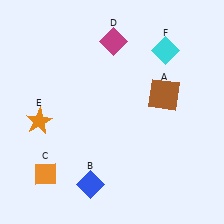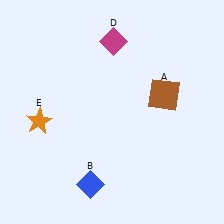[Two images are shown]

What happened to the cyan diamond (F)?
The cyan diamond (F) was removed in Image 2. It was in the top-right area of Image 1.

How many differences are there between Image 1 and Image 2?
There are 2 differences between the two images.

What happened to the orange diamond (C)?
The orange diamond (C) was removed in Image 2. It was in the bottom-left area of Image 1.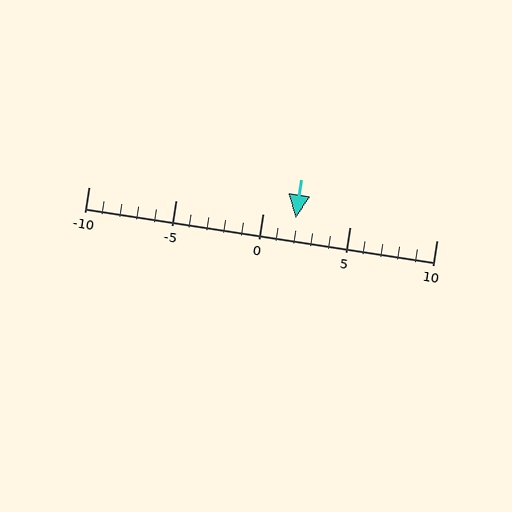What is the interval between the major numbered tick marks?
The major tick marks are spaced 5 units apart.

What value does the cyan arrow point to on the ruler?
The cyan arrow points to approximately 2.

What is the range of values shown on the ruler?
The ruler shows values from -10 to 10.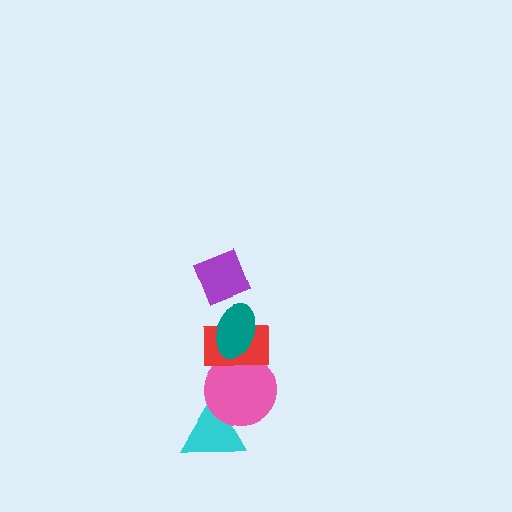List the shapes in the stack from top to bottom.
From top to bottom: the purple diamond, the teal ellipse, the red rectangle, the pink circle, the cyan triangle.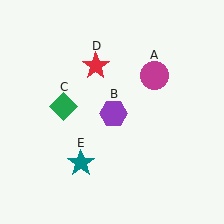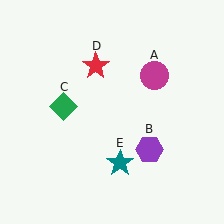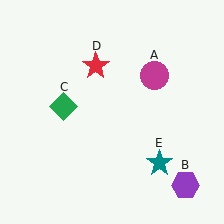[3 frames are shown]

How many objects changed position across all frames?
2 objects changed position: purple hexagon (object B), teal star (object E).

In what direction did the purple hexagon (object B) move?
The purple hexagon (object B) moved down and to the right.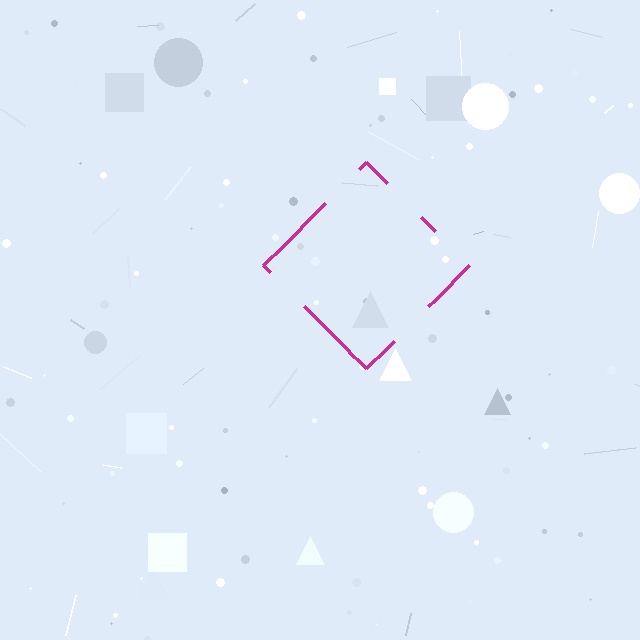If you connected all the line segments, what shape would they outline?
They would outline a diamond.